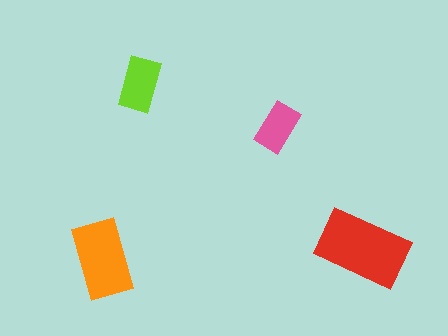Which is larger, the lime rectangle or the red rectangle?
The red one.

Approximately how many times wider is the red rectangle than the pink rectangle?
About 2 times wider.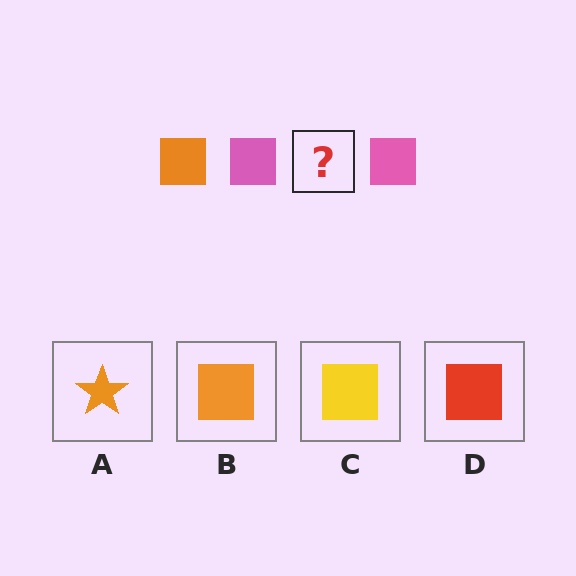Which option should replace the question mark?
Option B.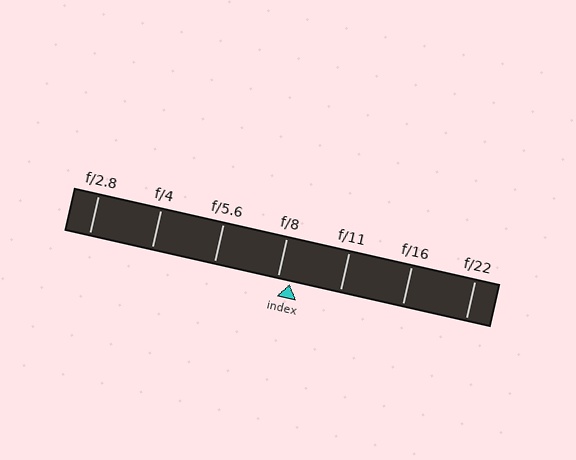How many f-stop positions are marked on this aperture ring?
There are 7 f-stop positions marked.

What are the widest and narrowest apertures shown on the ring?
The widest aperture shown is f/2.8 and the narrowest is f/22.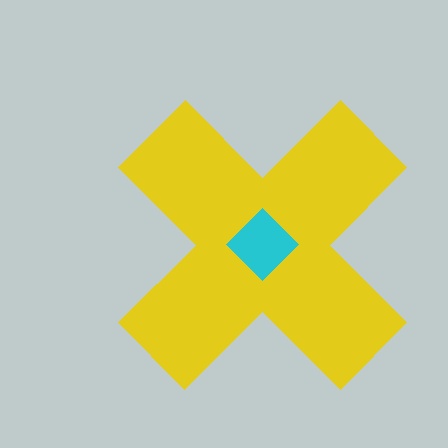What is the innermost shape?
The cyan diamond.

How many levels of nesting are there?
2.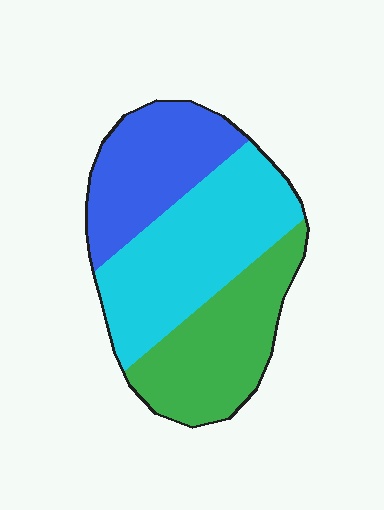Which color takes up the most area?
Cyan, at roughly 40%.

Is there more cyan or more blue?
Cyan.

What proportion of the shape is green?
Green covers around 30% of the shape.